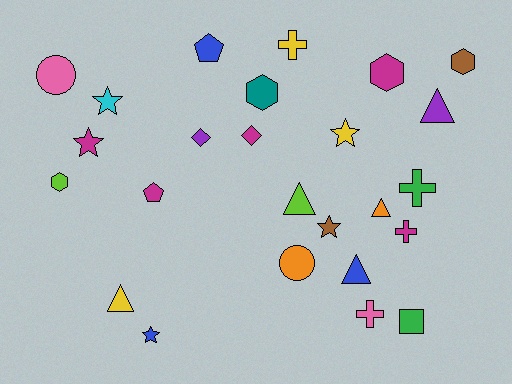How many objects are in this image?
There are 25 objects.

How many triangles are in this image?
There are 5 triangles.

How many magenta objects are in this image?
There are 5 magenta objects.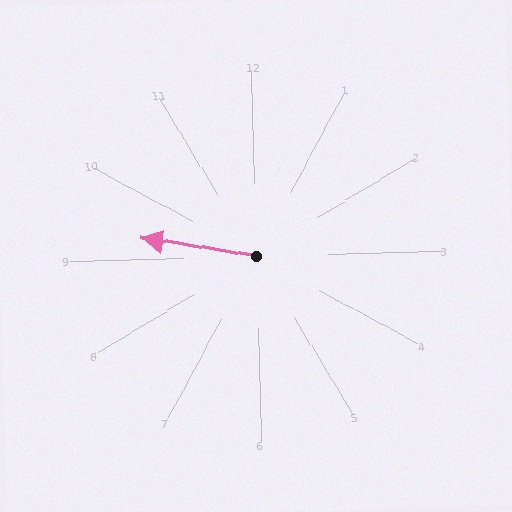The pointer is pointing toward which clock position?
Roughly 9 o'clock.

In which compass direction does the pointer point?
West.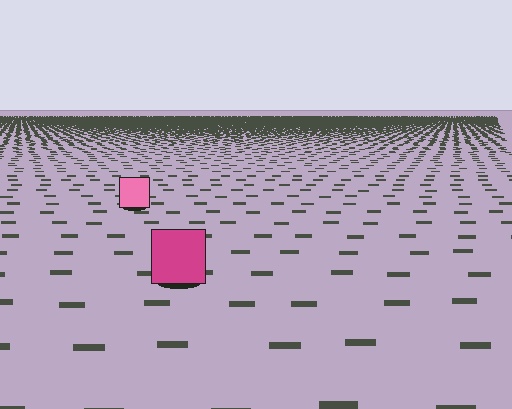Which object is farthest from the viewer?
The pink square is farthest from the viewer. It appears smaller and the ground texture around it is denser.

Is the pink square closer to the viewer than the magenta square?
No. The magenta square is closer — you can tell from the texture gradient: the ground texture is coarser near it.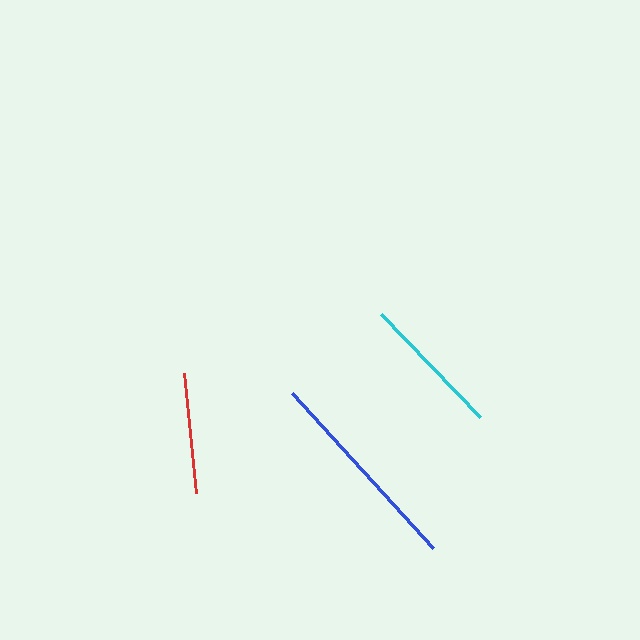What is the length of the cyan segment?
The cyan segment is approximately 143 pixels long.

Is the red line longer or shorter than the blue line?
The blue line is longer than the red line.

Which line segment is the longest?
The blue line is the longest at approximately 210 pixels.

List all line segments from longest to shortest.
From longest to shortest: blue, cyan, red.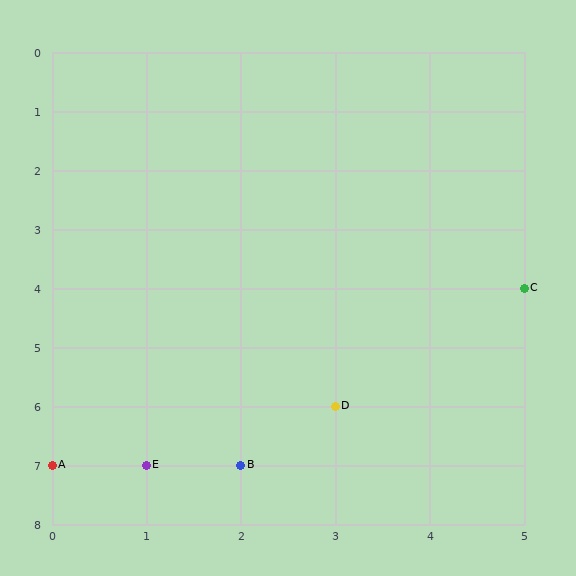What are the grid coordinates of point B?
Point B is at grid coordinates (2, 7).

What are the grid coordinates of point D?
Point D is at grid coordinates (3, 6).